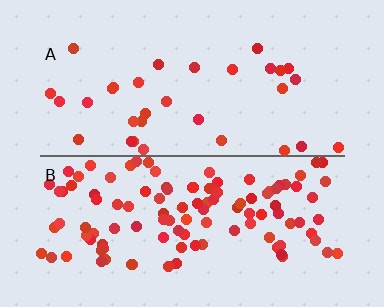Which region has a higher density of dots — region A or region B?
B (the bottom).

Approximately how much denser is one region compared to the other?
Approximately 3.5× — region B over region A.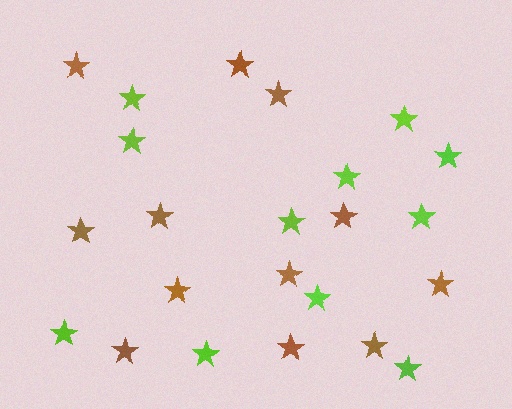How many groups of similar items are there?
There are 2 groups: one group of brown stars (12) and one group of lime stars (11).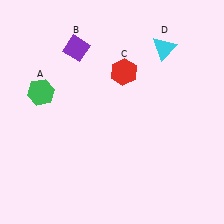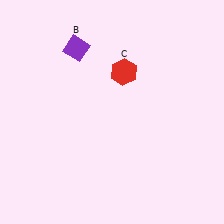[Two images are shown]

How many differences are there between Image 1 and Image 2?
There are 2 differences between the two images.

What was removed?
The green hexagon (A), the cyan triangle (D) were removed in Image 2.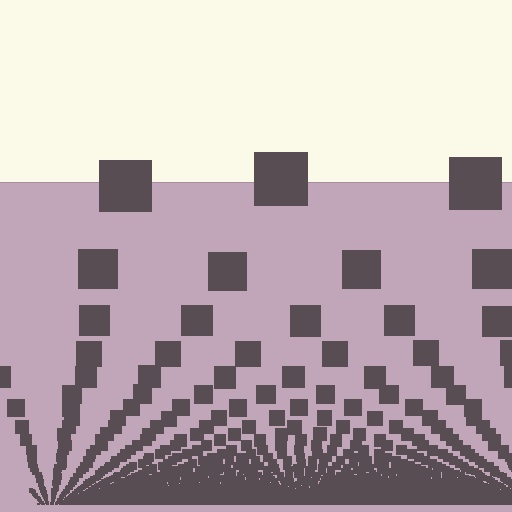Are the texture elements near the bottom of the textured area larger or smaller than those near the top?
Smaller. The gradient is inverted — elements near the bottom are smaller and denser.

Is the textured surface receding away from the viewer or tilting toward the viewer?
The surface appears to tilt toward the viewer. Texture elements get larger and sparser toward the top.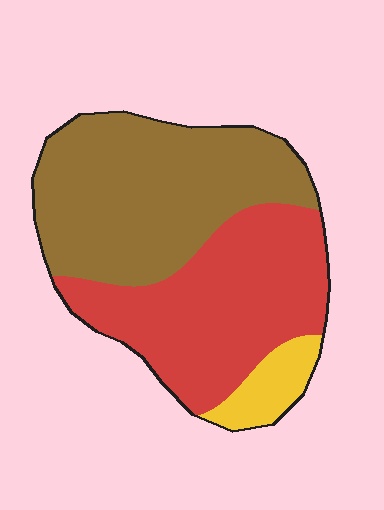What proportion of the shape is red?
Red takes up between a quarter and a half of the shape.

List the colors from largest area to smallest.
From largest to smallest: brown, red, yellow.